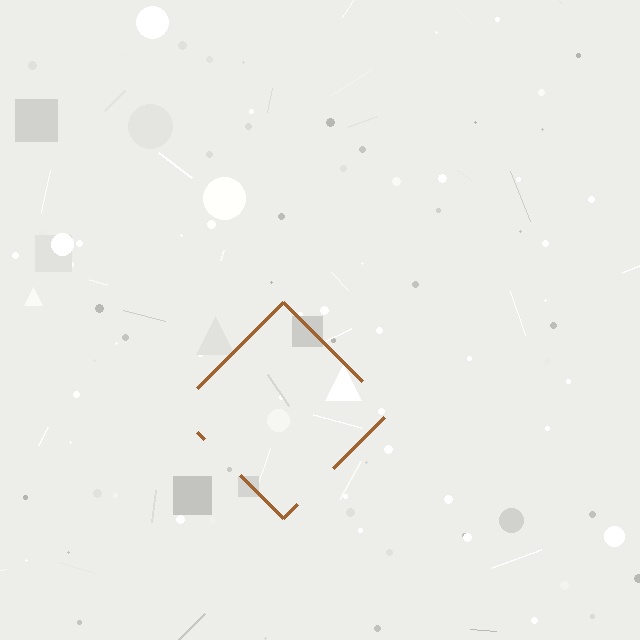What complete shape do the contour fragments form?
The contour fragments form a diamond.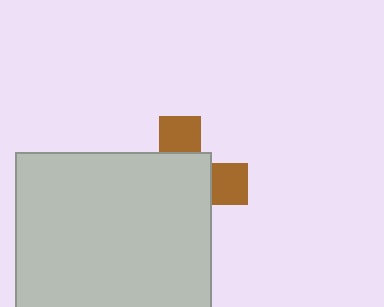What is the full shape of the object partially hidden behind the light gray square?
The partially hidden object is a brown cross.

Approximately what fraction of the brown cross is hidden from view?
Roughly 69% of the brown cross is hidden behind the light gray square.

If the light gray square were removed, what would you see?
You would see the complete brown cross.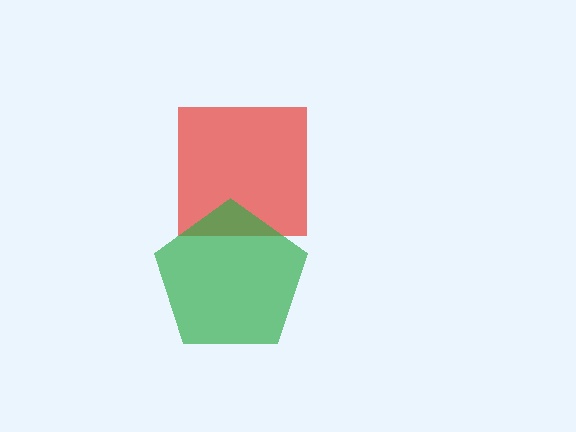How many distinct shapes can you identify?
There are 2 distinct shapes: a red square, a green pentagon.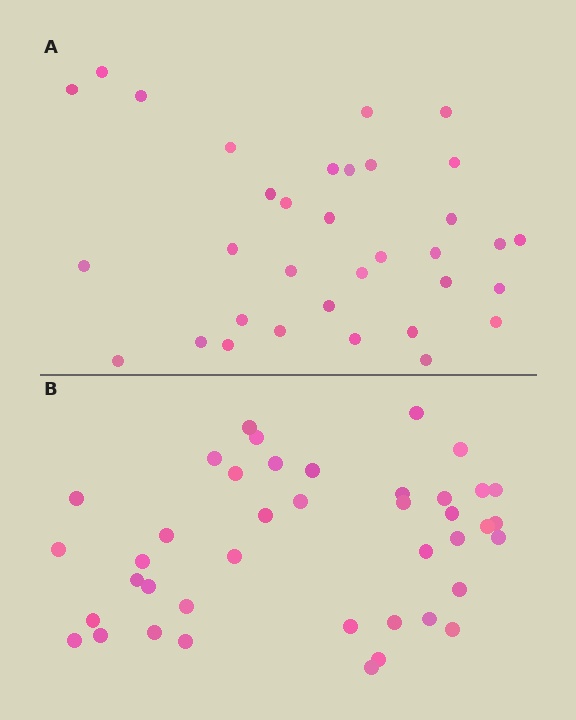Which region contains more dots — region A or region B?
Region B (the bottom region) has more dots.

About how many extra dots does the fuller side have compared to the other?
Region B has roughly 8 or so more dots than region A.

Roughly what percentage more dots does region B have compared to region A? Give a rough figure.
About 20% more.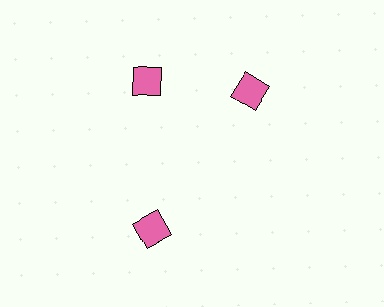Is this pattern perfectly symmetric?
No. The 3 pink squares are arranged in a ring, but one element near the 3 o'clock position is rotated out of alignment along the ring, breaking the 3-fold rotational symmetry.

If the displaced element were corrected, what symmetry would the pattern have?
It would have 3-fold rotational symmetry — the pattern would map onto itself every 120 degrees.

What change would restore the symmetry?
The symmetry would be restored by rotating it back into even spacing with its neighbors so that all 3 squares sit at equal angles and equal distance from the center.